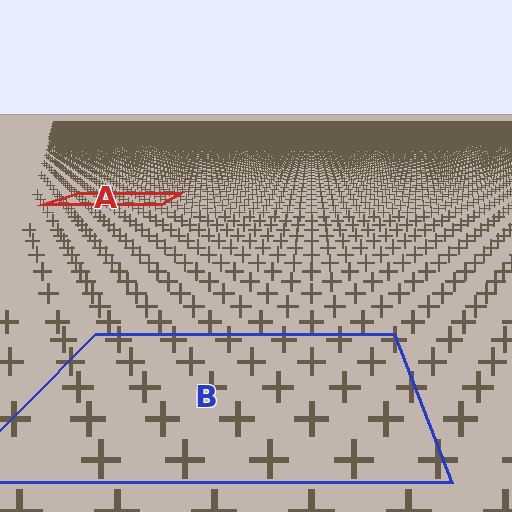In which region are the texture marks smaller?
The texture marks are smaller in region A, because it is farther away.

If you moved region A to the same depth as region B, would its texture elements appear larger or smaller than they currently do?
They would appear larger. At a closer depth, the same texture elements are projected at a bigger on-screen size.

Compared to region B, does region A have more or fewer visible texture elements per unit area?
Region A has more texture elements per unit area — they are packed more densely because it is farther away.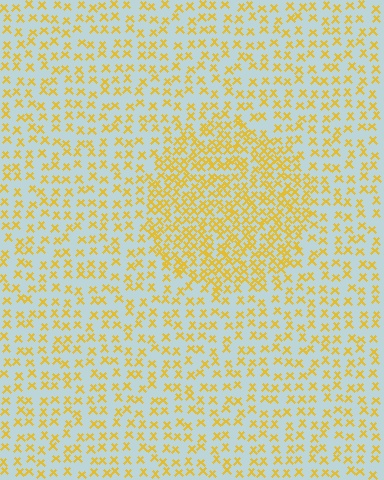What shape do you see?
I see a circle.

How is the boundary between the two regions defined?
The boundary is defined by a change in element density (approximately 2.0x ratio). All elements are the same color, size, and shape.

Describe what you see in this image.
The image contains small yellow elements arranged at two different densities. A circle-shaped region is visible where the elements are more densely packed than the surrounding area.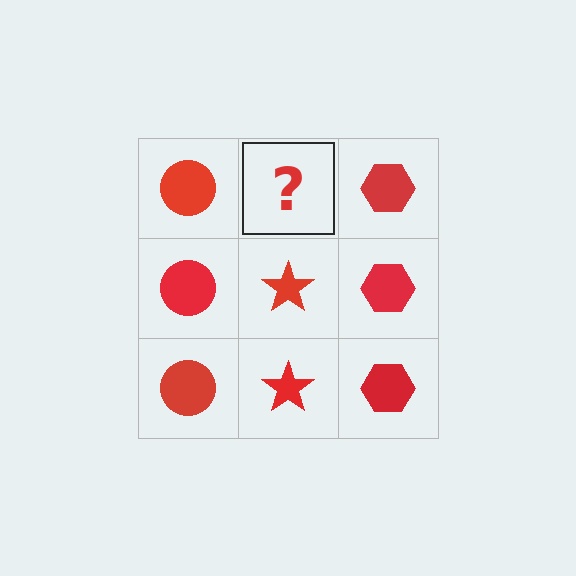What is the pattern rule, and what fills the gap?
The rule is that each column has a consistent shape. The gap should be filled with a red star.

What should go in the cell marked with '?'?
The missing cell should contain a red star.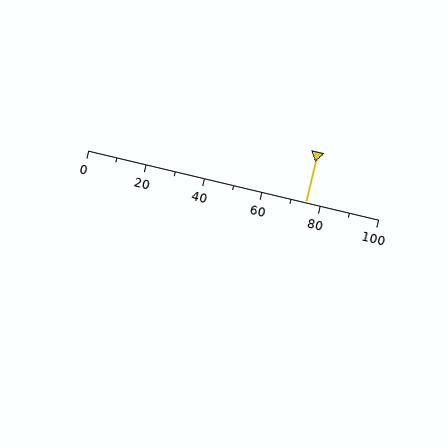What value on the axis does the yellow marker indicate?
The marker indicates approximately 75.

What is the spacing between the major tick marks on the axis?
The major ticks are spaced 20 apart.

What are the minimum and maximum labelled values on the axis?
The axis runs from 0 to 100.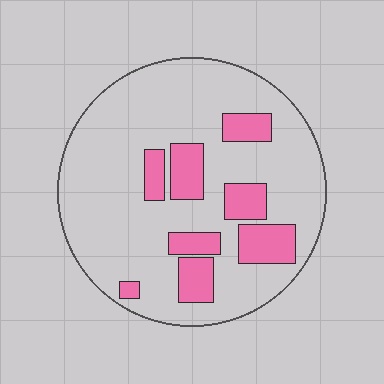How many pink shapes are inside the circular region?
8.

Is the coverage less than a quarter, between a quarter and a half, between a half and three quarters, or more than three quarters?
Less than a quarter.